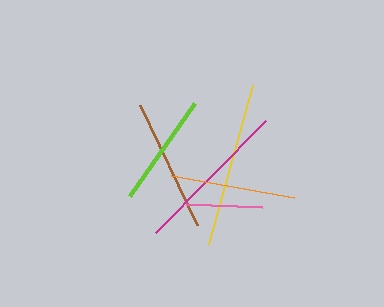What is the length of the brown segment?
The brown segment is approximately 133 pixels long.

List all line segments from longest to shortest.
From longest to shortest: yellow, magenta, brown, orange, lime, pink.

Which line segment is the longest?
The yellow line is the longest at approximately 165 pixels.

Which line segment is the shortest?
The pink line is the shortest at approximately 76 pixels.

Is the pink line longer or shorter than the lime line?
The lime line is longer than the pink line.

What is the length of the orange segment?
The orange segment is approximately 125 pixels long.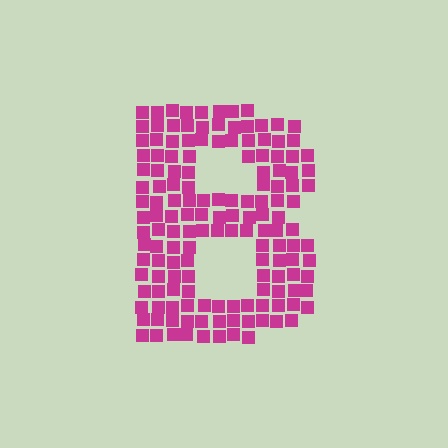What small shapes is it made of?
It is made of small squares.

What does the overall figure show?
The overall figure shows the letter B.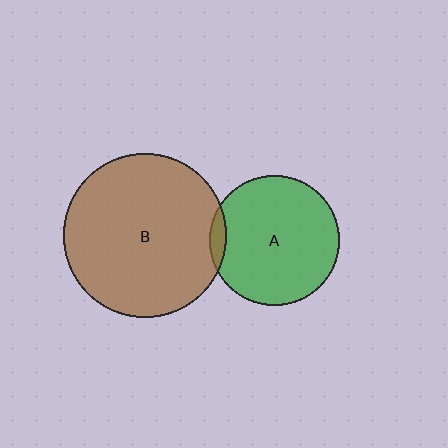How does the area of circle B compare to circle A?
Approximately 1.6 times.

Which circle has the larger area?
Circle B (brown).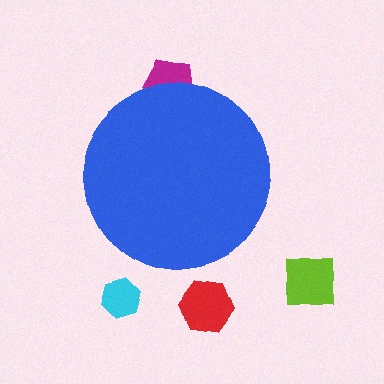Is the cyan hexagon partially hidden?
No, the cyan hexagon is fully visible.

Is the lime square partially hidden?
No, the lime square is fully visible.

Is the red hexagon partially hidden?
No, the red hexagon is fully visible.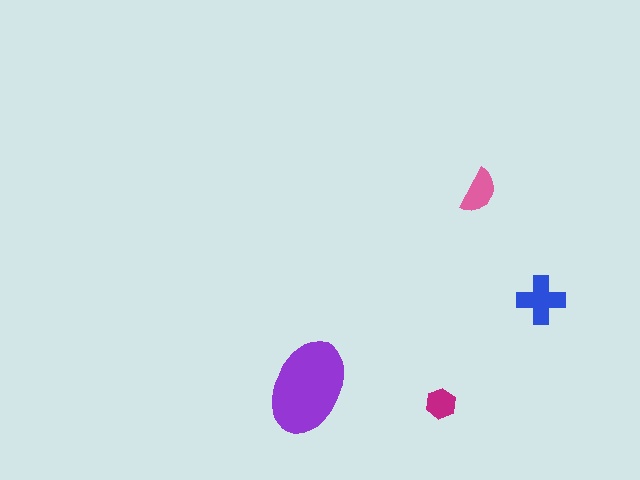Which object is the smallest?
The magenta hexagon.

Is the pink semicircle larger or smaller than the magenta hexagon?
Larger.